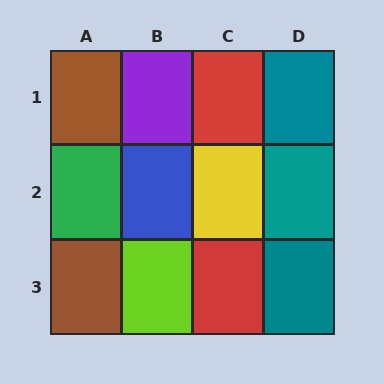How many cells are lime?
1 cell is lime.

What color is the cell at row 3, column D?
Teal.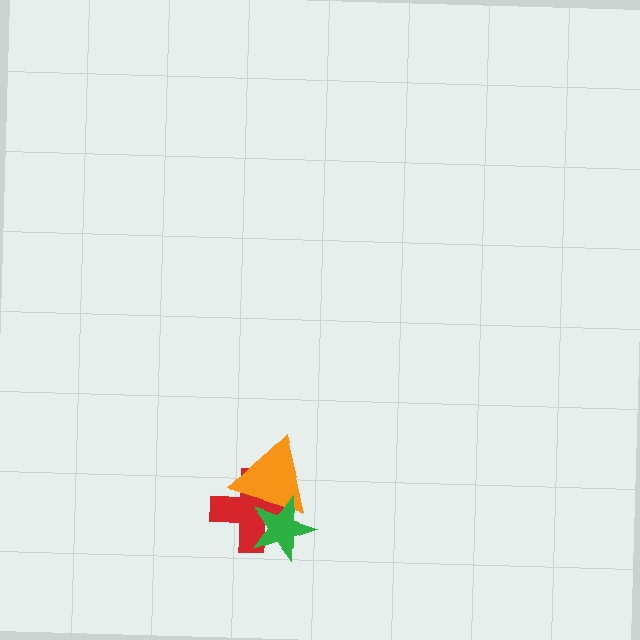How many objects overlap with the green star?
2 objects overlap with the green star.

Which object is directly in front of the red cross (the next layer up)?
The orange triangle is directly in front of the red cross.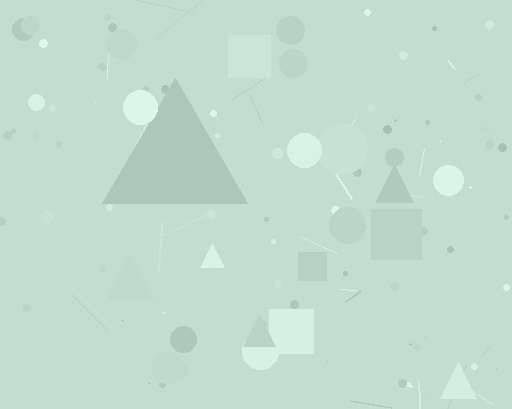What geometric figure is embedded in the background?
A triangle is embedded in the background.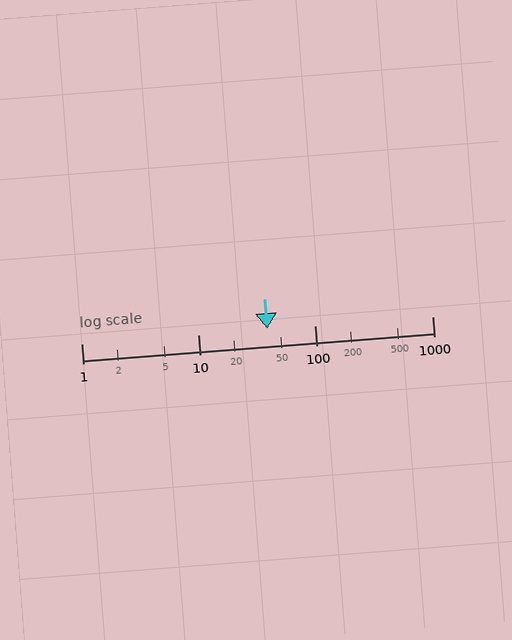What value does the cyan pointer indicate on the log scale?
The pointer indicates approximately 39.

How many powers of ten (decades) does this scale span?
The scale spans 3 decades, from 1 to 1000.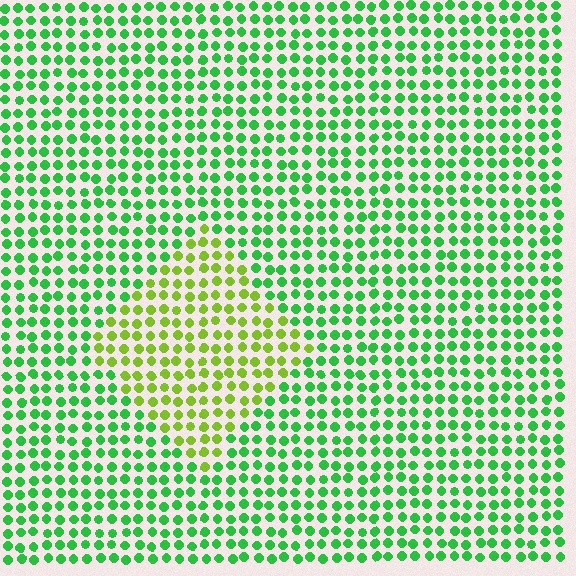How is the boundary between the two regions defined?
The boundary is defined purely by a slight shift in hue (about 43 degrees). Spacing, size, and orientation are identical on both sides.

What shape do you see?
I see a diamond.